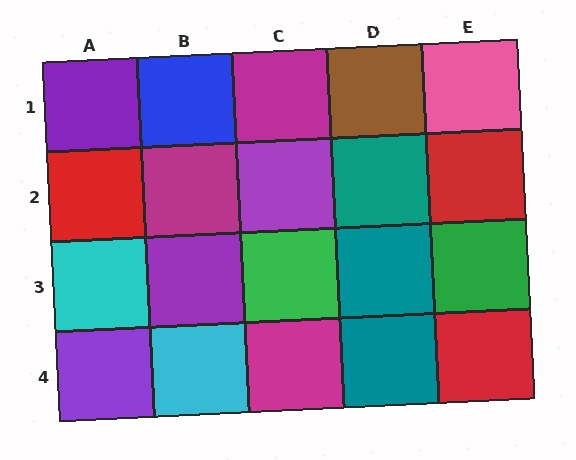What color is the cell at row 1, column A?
Purple.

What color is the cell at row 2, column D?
Teal.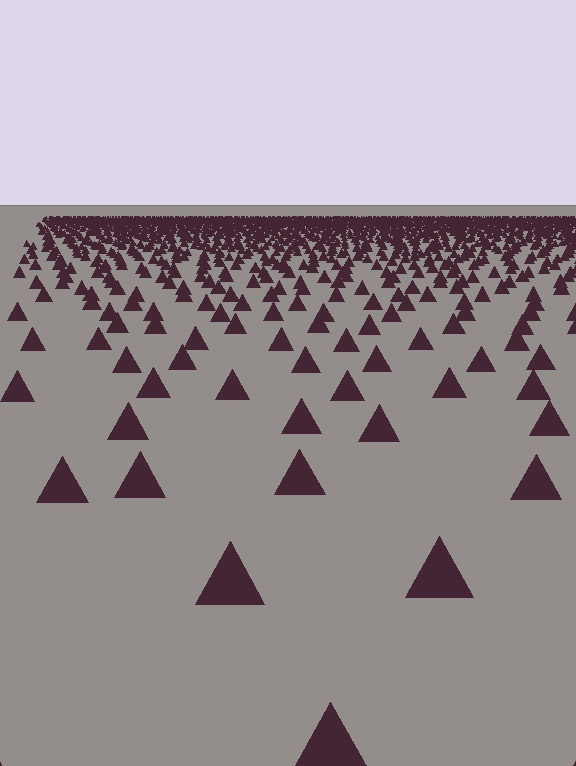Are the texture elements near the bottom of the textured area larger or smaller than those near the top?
Larger. Near the bottom, elements are closer to the viewer and appear at a bigger on-screen size.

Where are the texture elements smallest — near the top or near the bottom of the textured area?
Near the top.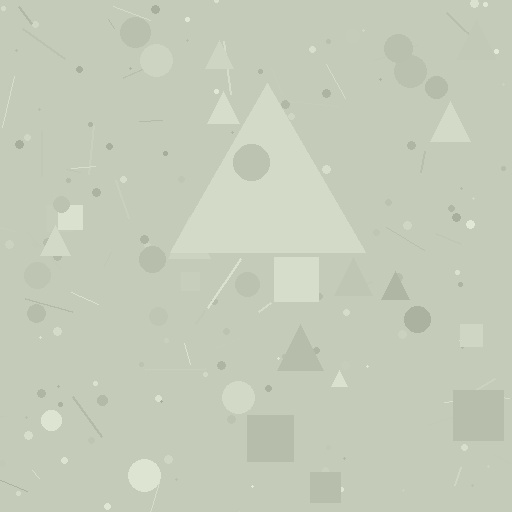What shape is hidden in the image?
A triangle is hidden in the image.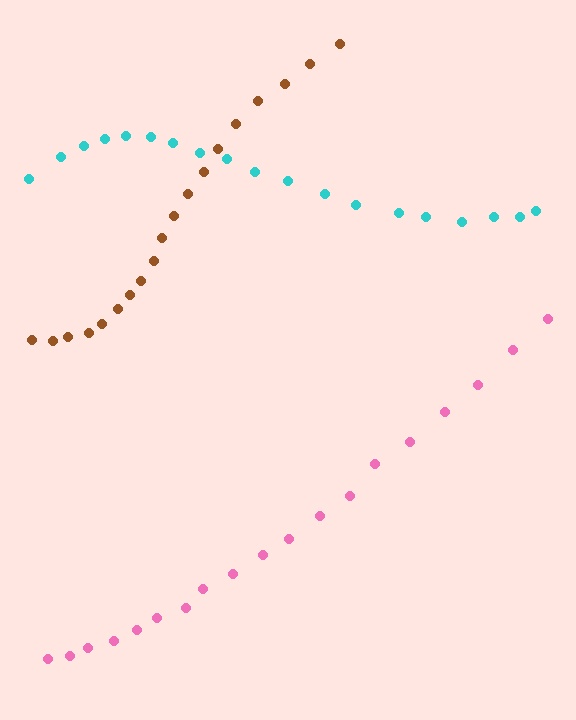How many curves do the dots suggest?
There are 3 distinct paths.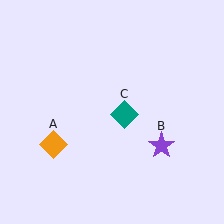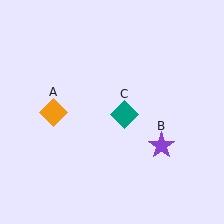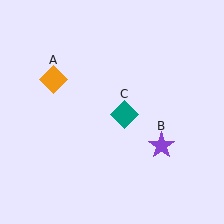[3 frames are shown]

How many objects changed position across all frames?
1 object changed position: orange diamond (object A).